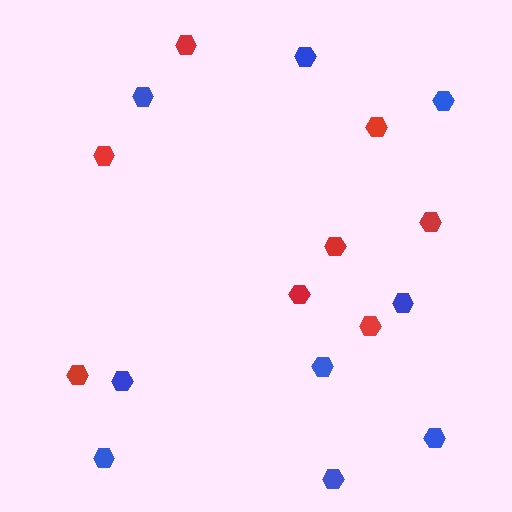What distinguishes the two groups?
There are 2 groups: one group of red hexagons (8) and one group of blue hexagons (9).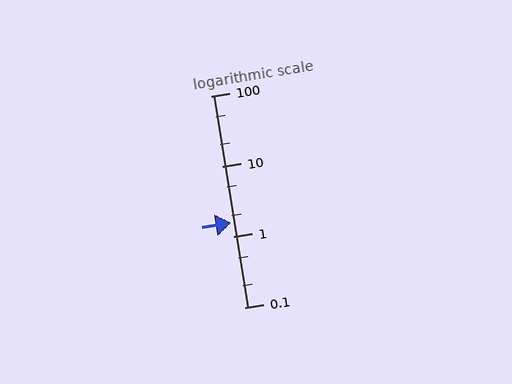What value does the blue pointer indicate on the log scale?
The pointer indicates approximately 1.6.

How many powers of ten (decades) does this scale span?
The scale spans 3 decades, from 0.1 to 100.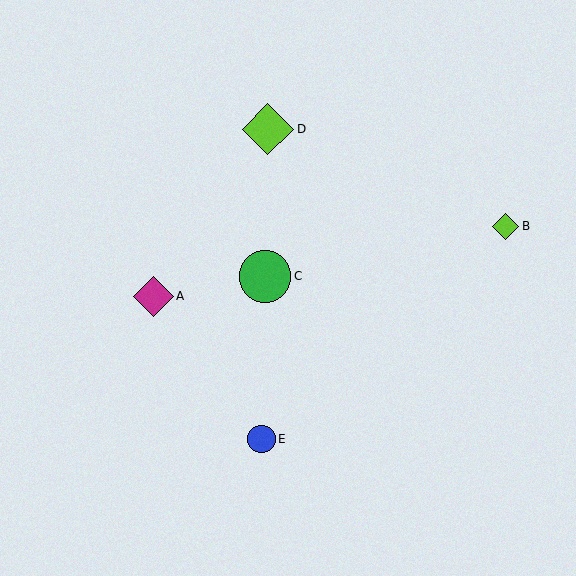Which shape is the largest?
The green circle (labeled C) is the largest.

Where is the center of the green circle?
The center of the green circle is at (265, 276).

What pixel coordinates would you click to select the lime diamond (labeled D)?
Click at (268, 129) to select the lime diamond D.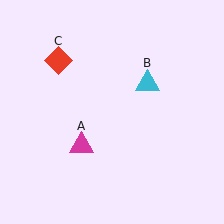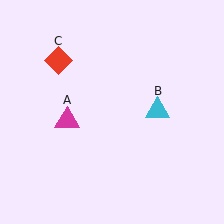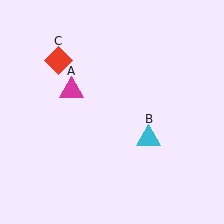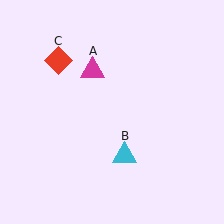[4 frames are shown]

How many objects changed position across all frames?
2 objects changed position: magenta triangle (object A), cyan triangle (object B).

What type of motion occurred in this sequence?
The magenta triangle (object A), cyan triangle (object B) rotated clockwise around the center of the scene.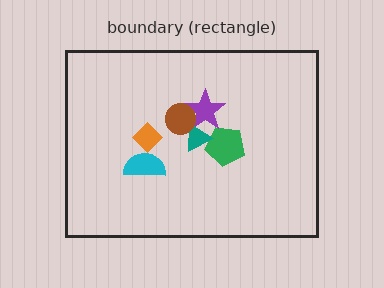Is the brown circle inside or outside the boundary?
Inside.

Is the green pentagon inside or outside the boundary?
Inside.